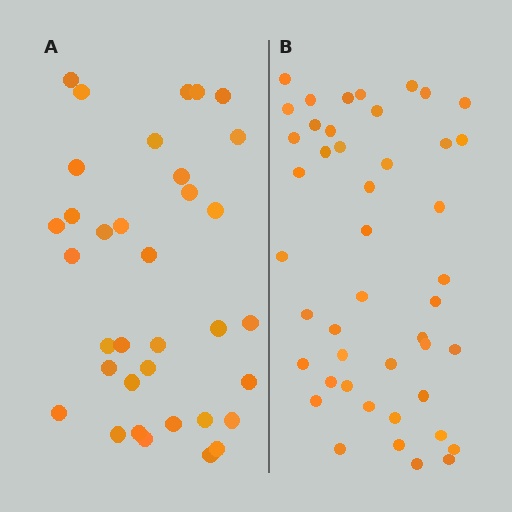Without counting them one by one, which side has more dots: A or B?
Region B (the right region) has more dots.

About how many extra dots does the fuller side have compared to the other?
Region B has roughly 10 or so more dots than region A.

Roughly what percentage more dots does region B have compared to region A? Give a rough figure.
About 30% more.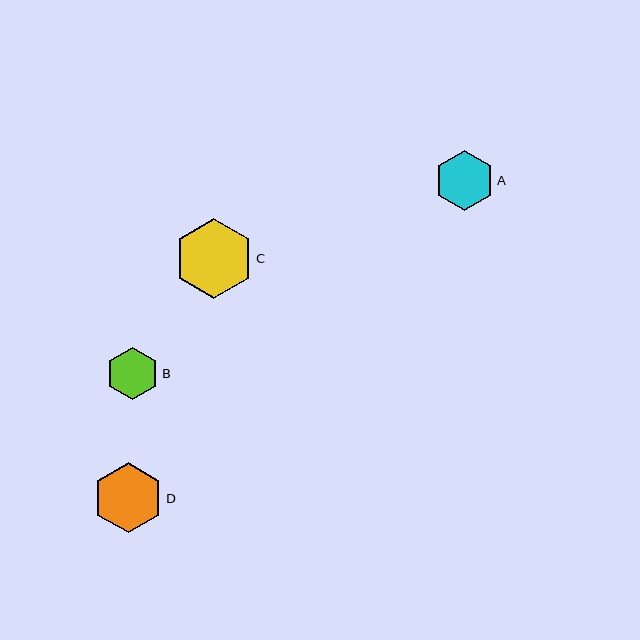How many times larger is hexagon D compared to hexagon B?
Hexagon D is approximately 1.3 times the size of hexagon B.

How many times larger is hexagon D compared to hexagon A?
Hexagon D is approximately 1.2 times the size of hexagon A.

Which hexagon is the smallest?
Hexagon B is the smallest with a size of approximately 52 pixels.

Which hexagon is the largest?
Hexagon C is the largest with a size of approximately 79 pixels.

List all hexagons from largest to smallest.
From largest to smallest: C, D, A, B.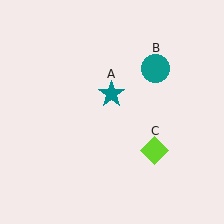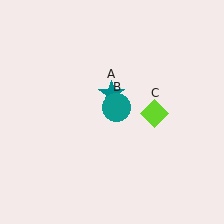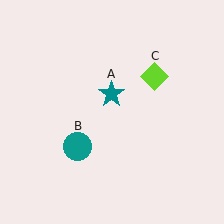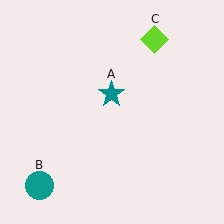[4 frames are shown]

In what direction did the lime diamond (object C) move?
The lime diamond (object C) moved up.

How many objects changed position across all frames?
2 objects changed position: teal circle (object B), lime diamond (object C).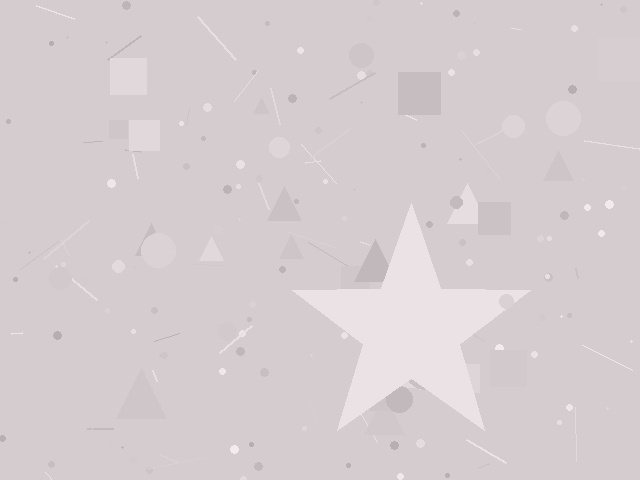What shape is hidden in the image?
A star is hidden in the image.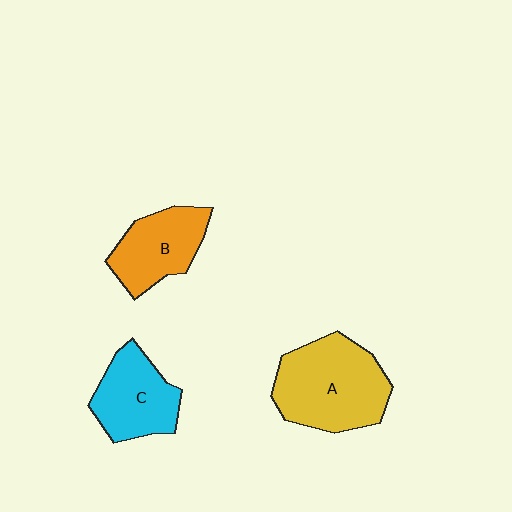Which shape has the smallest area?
Shape B (orange).